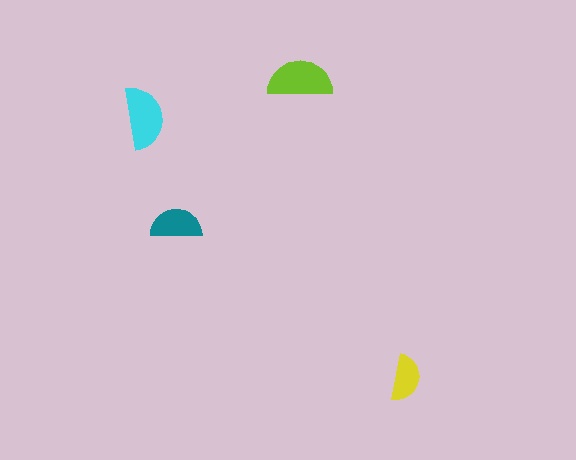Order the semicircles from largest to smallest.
the lime one, the cyan one, the teal one, the yellow one.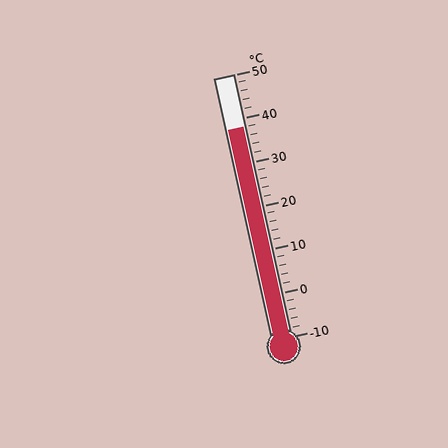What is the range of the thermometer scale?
The thermometer scale ranges from -10°C to 50°C.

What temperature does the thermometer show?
The thermometer shows approximately 38°C.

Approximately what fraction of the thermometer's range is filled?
The thermometer is filled to approximately 80% of its range.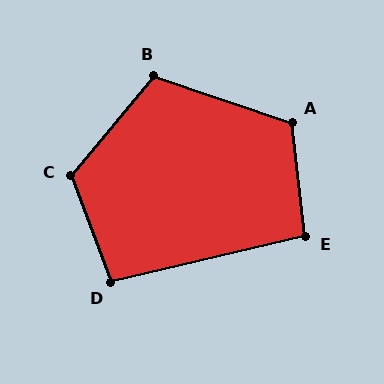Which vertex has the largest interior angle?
C, at approximately 120 degrees.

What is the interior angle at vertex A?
Approximately 115 degrees (obtuse).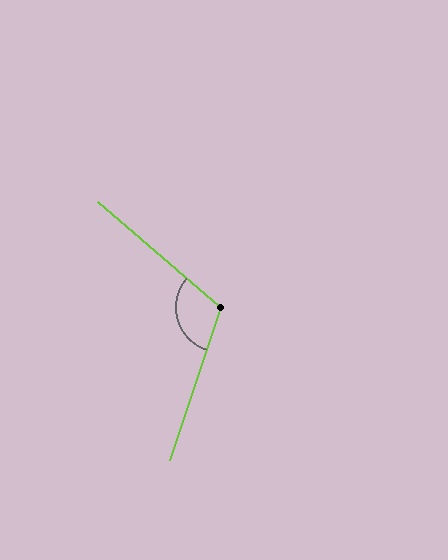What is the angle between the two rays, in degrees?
Approximately 112 degrees.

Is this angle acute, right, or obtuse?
It is obtuse.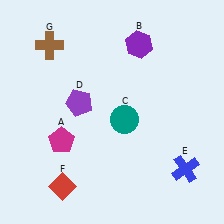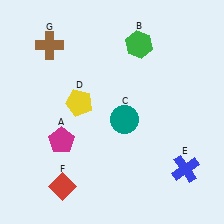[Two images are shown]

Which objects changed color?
B changed from purple to green. D changed from purple to yellow.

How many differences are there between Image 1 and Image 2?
There are 2 differences between the two images.